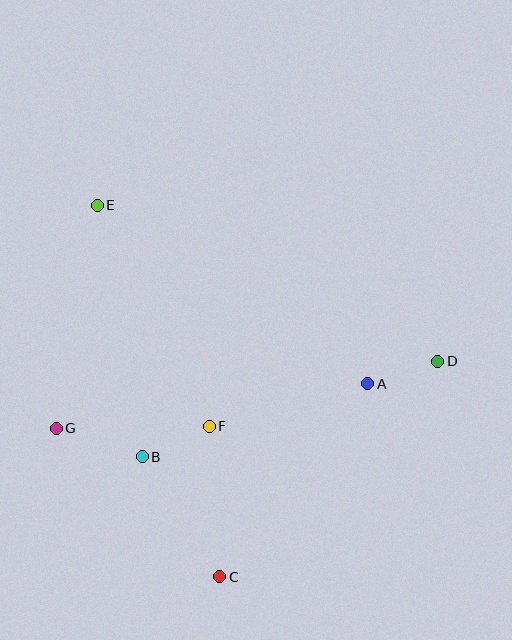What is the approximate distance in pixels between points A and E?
The distance between A and E is approximately 324 pixels.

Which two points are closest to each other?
Points A and D are closest to each other.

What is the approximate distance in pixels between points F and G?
The distance between F and G is approximately 153 pixels.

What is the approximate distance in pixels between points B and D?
The distance between B and D is approximately 310 pixels.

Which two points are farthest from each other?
Points C and E are farthest from each other.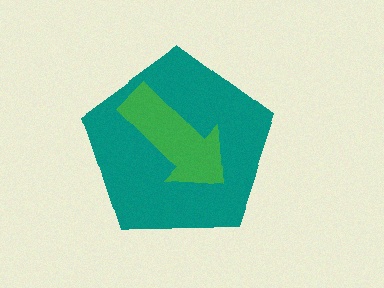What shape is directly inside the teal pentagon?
The green arrow.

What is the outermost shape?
The teal pentagon.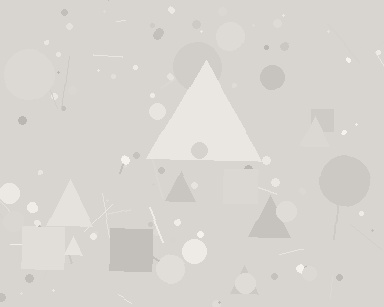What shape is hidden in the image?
A triangle is hidden in the image.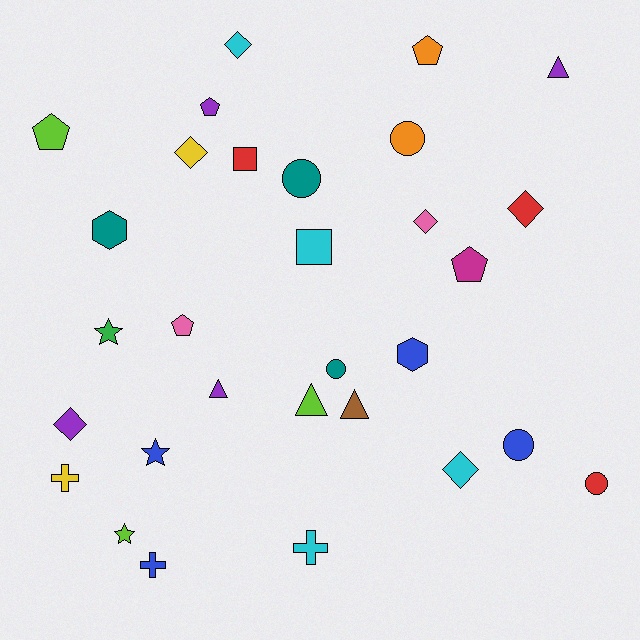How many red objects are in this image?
There are 3 red objects.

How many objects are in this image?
There are 30 objects.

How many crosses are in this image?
There are 3 crosses.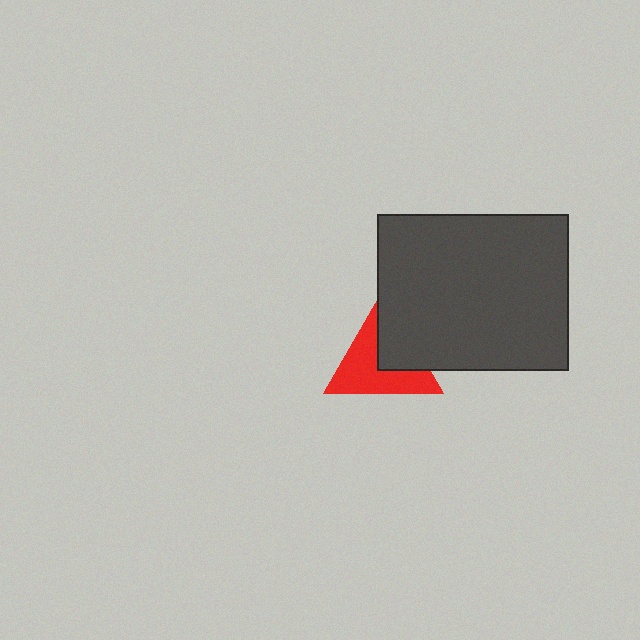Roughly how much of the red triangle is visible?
About half of it is visible (roughly 61%).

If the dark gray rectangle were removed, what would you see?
You would see the complete red triangle.